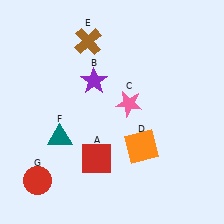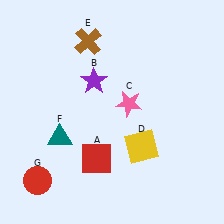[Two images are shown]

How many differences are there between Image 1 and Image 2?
There is 1 difference between the two images.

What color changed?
The square (D) changed from orange in Image 1 to yellow in Image 2.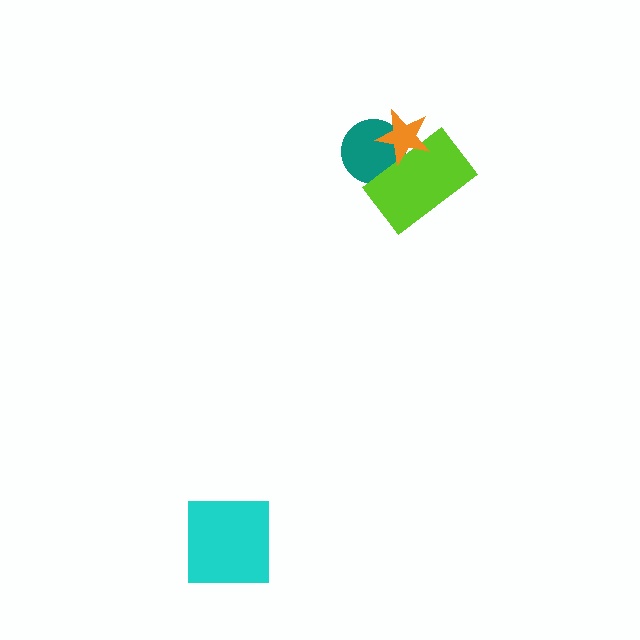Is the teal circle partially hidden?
Yes, it is partially covered by another shape.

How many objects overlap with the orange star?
2 objects overlap with the orange star.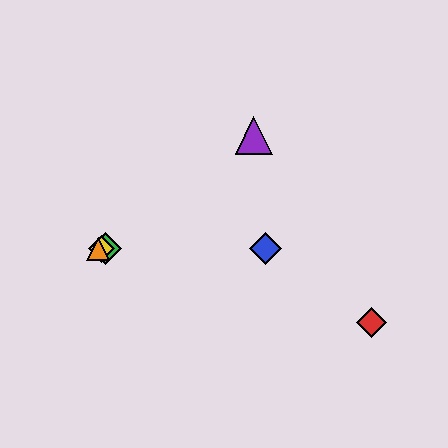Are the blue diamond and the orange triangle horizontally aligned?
Yes, both are at y≈249.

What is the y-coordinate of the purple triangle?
The purple triangle is at y≈136.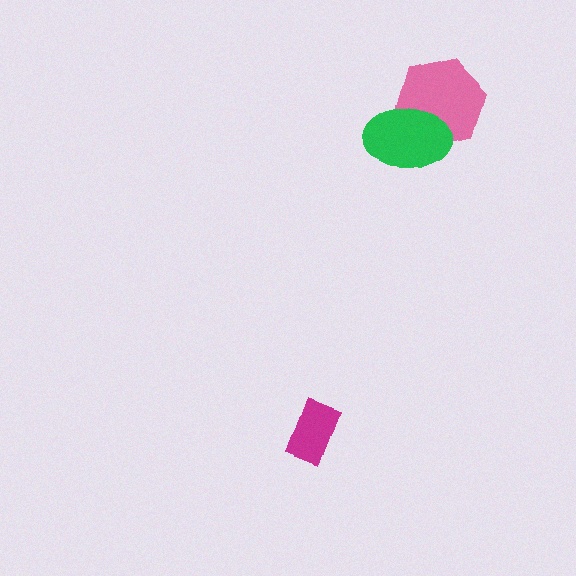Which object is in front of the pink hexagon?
The green ellipse is in front of the pink hexagon.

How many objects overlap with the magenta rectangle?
0 objects overlap with the magenta rectangle.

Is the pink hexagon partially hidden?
Yes, it is partially covered by another shape.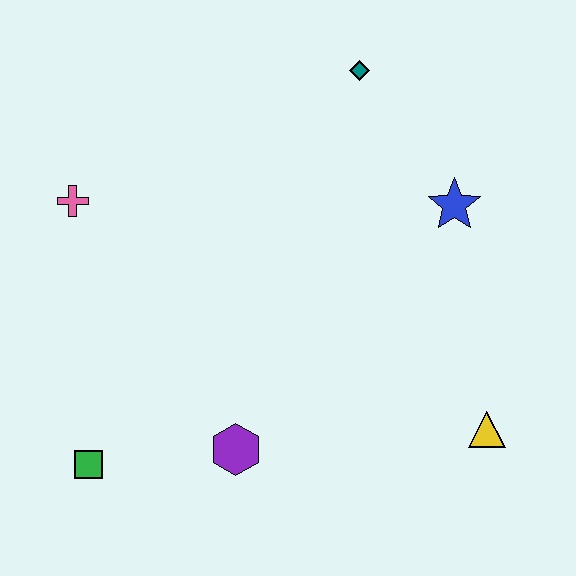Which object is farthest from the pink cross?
The yellow triangle is farthest from the pink cross.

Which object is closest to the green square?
The purple hexagon is closest to the green square.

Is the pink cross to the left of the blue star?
Yes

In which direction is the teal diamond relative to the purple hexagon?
The teal diamond is above the purple hexagon.